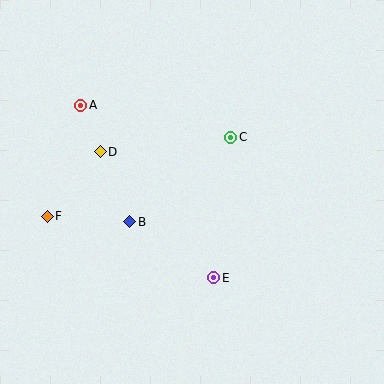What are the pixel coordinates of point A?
Point A is at (81, 105).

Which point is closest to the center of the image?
Point C at (231, 137) is closest to the center.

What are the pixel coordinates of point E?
Point E is at (214, 278).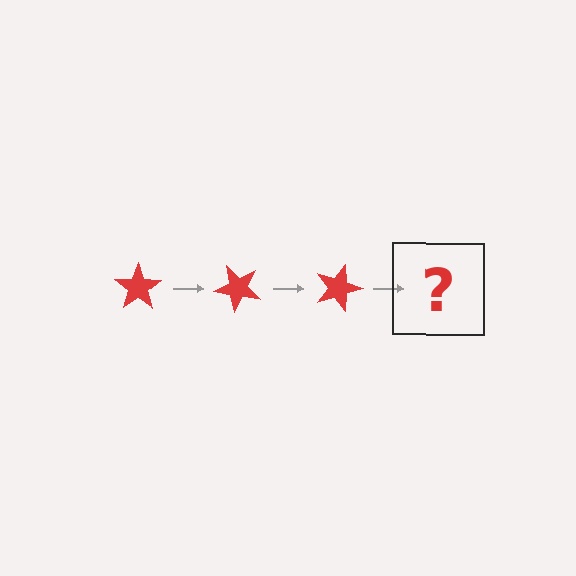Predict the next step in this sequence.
The next step is a red star rotated 135 degrees.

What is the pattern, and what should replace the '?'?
The pattern is that the star rotates 45 degrees each step. The '?' should be a red star rotated 135 degrees.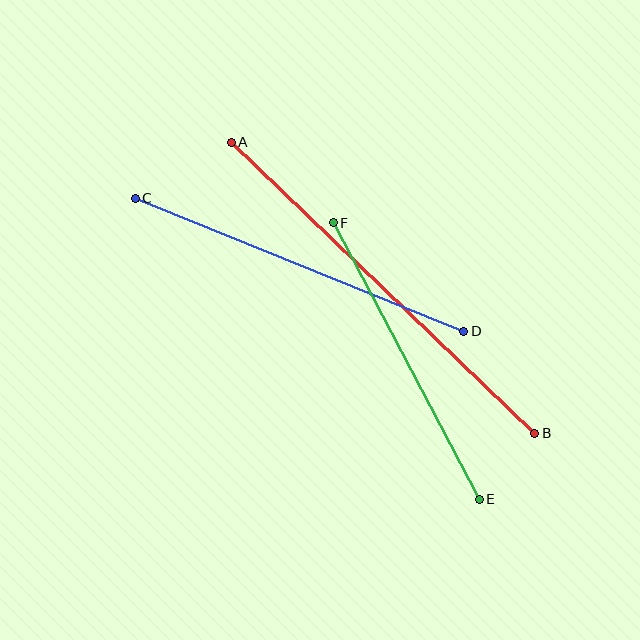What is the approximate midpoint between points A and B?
The midpoint is at approximately (383, 288) pixels.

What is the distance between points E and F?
The distance is approximately 313 pixels.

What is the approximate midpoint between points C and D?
The midpoint is at approximately (299, 265) pixels.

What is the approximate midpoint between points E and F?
The midpoint is at approximately (406, 361) pixels.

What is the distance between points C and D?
The distance is approximately 354 pixels.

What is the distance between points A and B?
The distance is approximately 421 pixels.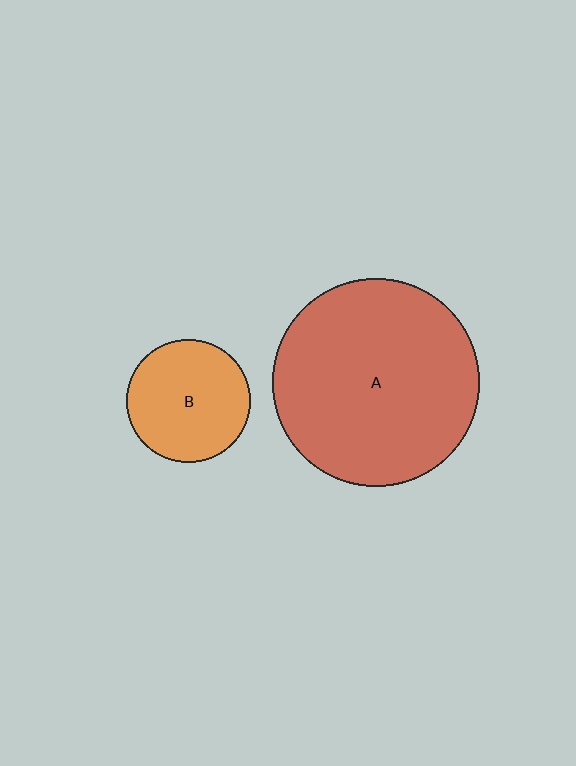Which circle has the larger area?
Circle A (red).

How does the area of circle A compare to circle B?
Approximately 2.8 times.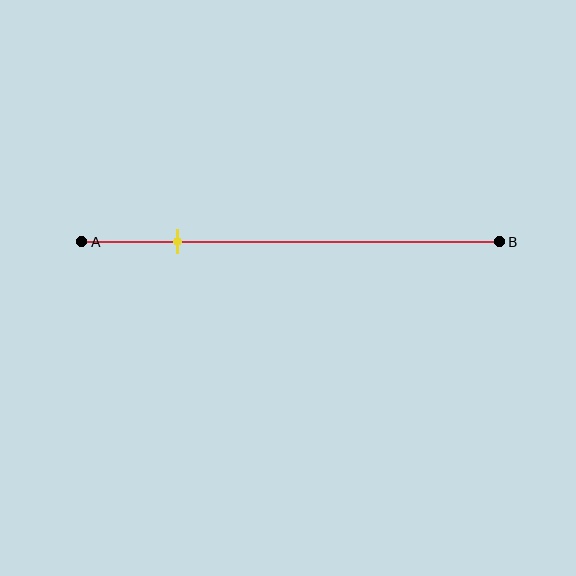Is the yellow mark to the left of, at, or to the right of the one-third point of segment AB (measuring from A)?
The yellow mark is to the left of the one-third point of segment AB.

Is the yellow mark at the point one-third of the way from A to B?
No, the mark is at about 25% from A, not at the 33% one-third point.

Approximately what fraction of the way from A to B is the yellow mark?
The yellow mark is approximately 25% of the way from A to B.